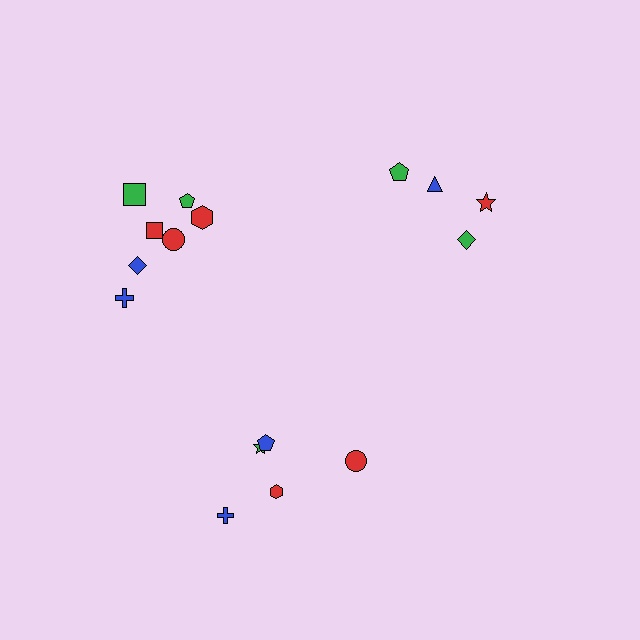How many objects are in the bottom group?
There are 5 objects.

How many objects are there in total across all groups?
There are 16 objects.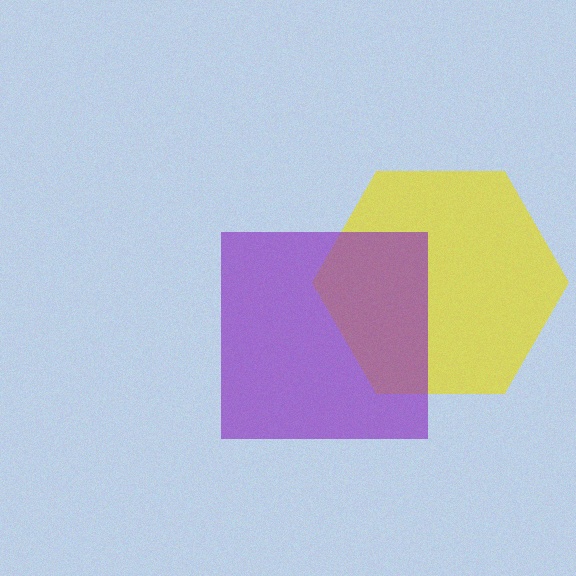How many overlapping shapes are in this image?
There are 2 overlapping shapes in the image.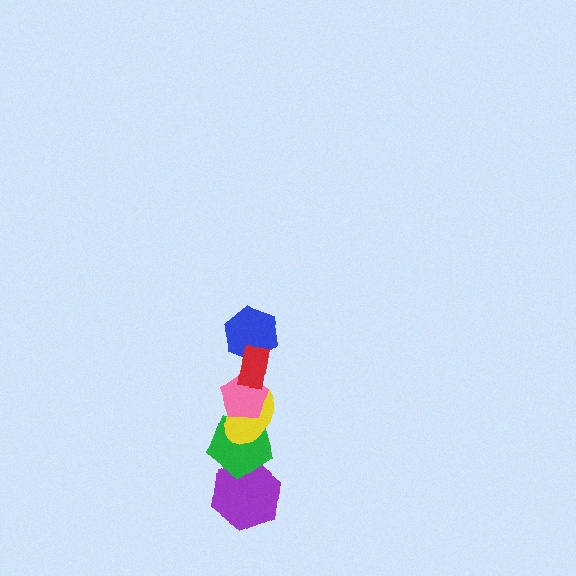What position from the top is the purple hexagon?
The purple hexagon is 6th from the top.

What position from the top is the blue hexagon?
The blue hexagon is 2nd from the top.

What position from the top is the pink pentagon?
The pink pentagon is 3rd from the top.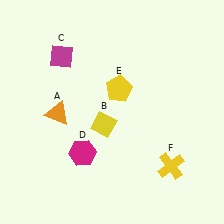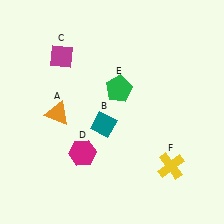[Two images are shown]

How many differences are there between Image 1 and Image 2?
There are 2 differences between the two images.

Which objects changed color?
B changed from yellow to teal. E changed from yellow to green.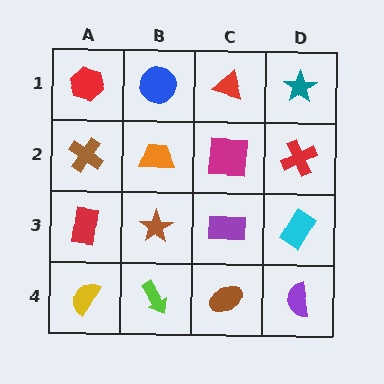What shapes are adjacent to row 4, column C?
A purple rectangle (row 3, column C), a lime arrow (row 4, column B), a purple semicircle (row 4, column D).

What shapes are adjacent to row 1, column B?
An orange trapezoid (row 2, column B), a red hexagon (row 1, column A), a red triangle (row 1, column C).